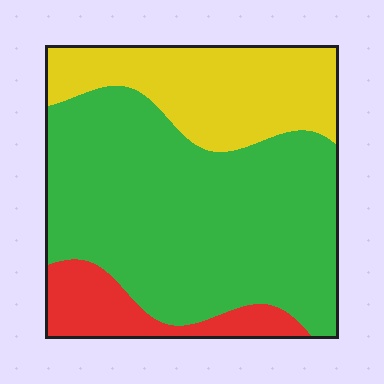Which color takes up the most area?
Green, at roughly 60%.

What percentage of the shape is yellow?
Yellow covers roughly 25% of the shape.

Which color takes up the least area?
Red, at roughly 10%.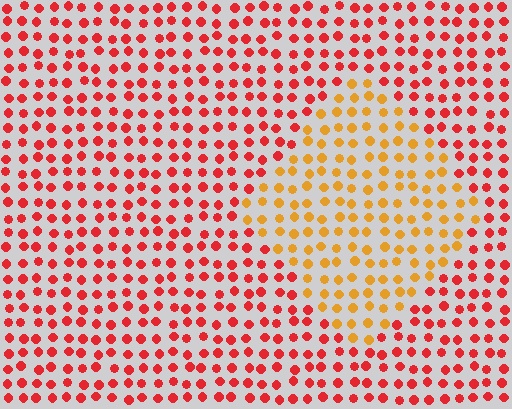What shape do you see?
I see a diamond.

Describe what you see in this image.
The image is filled with small red elements in a uniform arrangement. A diamond-shaped region is visible where the elements are tinted to a slightly different hue, forming a subtle color boundary.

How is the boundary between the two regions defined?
The boundary is defined purely by a slight shift in hue (about 41 degrees). Spacing, size, and orientation are identical on both sides.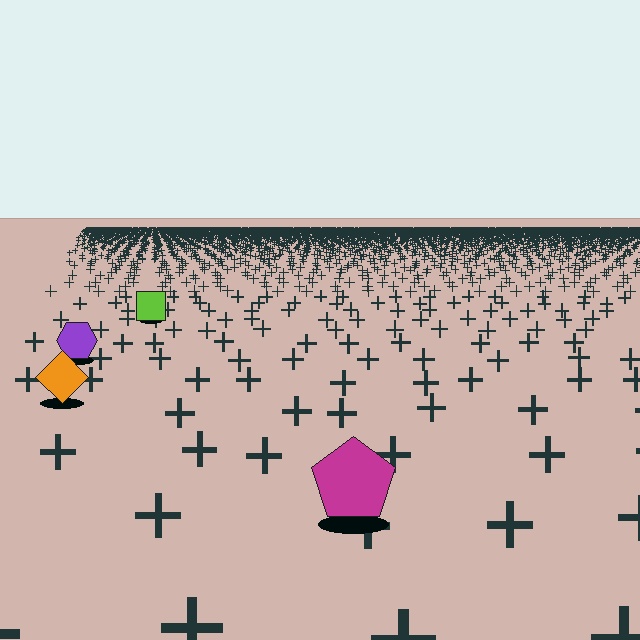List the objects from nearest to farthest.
From nearest to farthest: the magenta pentagon, the orange diamond, the purple hexagon, the lime square.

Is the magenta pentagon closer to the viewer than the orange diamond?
Yes. The magenta pentagon is closer — you can tell from the texture gradient: the ground texture is coarser near it.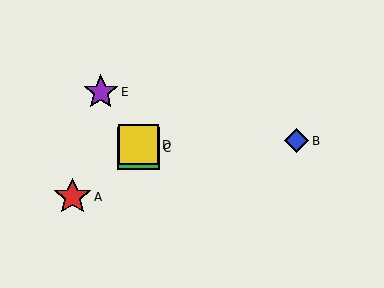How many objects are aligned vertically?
2 objects (C, D) are aligned vertically.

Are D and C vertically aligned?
Yes, both are at x≈139.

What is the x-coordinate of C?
Object C is at x≈139.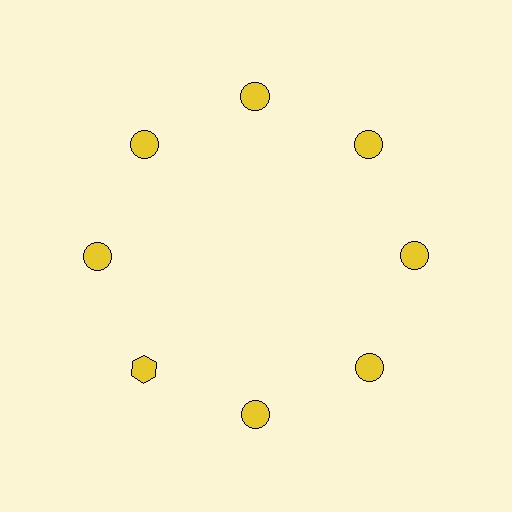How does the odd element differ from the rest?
It has a different shape: hexagon instead of circle.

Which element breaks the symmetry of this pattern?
The yellow hexagon at roughly the 8 o'clock position breaks the symmetry. All other shapes are yellow circles.